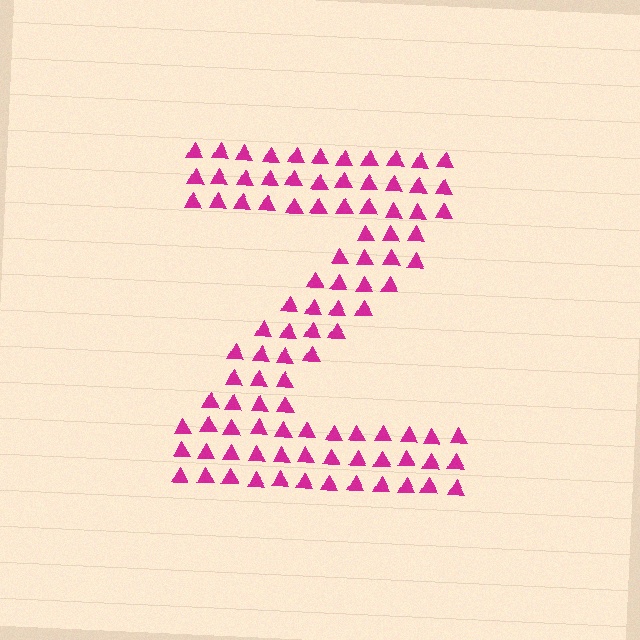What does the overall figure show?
The overall figure shows the letter Z.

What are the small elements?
The small elements are triangles.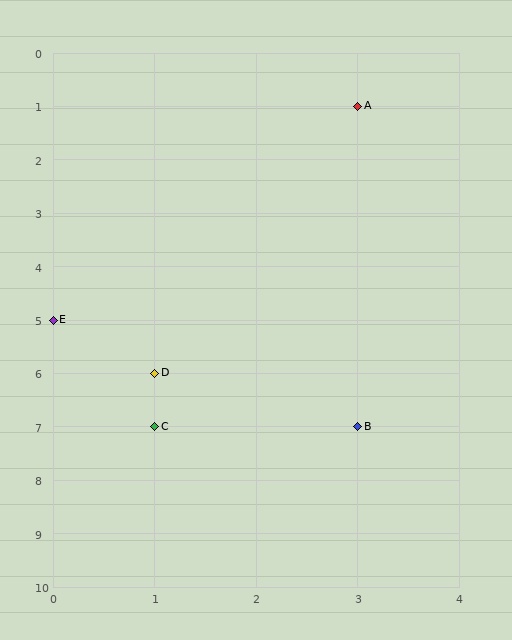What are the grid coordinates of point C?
Point C is at grid coordinates (1, 7).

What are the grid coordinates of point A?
Point A is at grid coordinates (3, 1).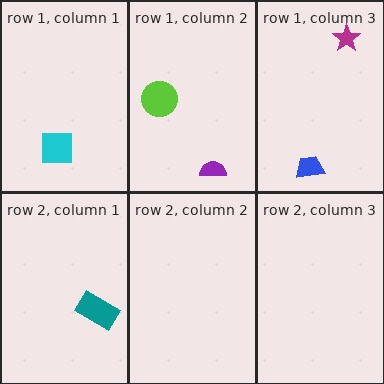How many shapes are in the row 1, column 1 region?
1.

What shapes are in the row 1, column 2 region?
The lime circle, the purple semicircle.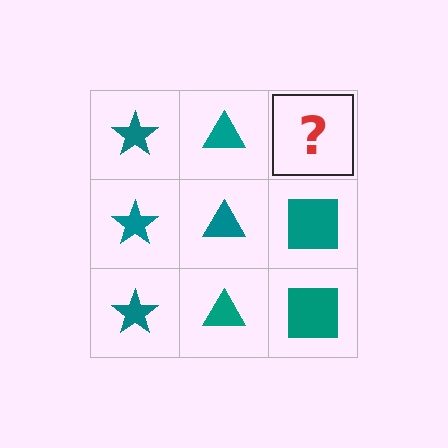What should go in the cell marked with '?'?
The missing cell should contain a teal square.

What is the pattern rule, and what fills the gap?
The rule is that each column has a consistent shape. The gap should be filled with a teal square.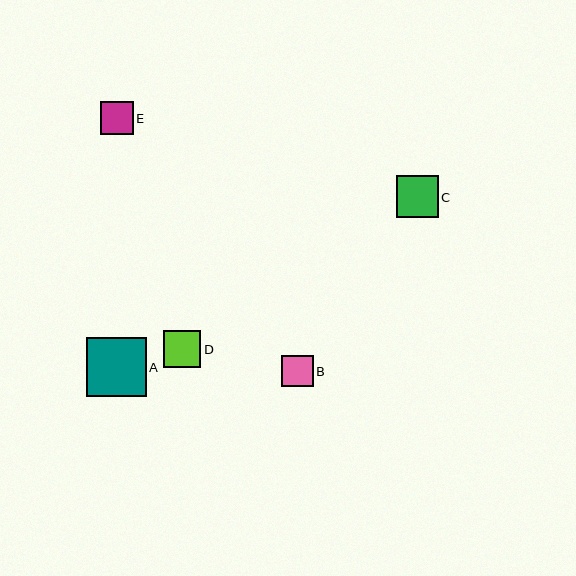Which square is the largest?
Square A is the largest with a size of approximately 59 pixels.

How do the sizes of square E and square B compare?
Square E and square B are approximately the same size.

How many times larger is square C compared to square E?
Square C is approximately 1.3 times the size of square E.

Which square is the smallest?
Square B is the smallest with a size of approximately 31 pixels.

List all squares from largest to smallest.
From largest to smallest: A, C, D, E, B.